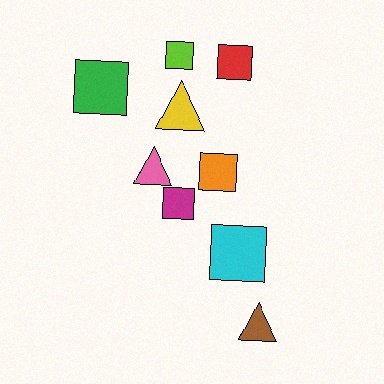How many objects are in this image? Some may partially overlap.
There are 9 objects.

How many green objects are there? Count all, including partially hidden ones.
There is 1 green object.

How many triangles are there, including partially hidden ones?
There are 3 triangles.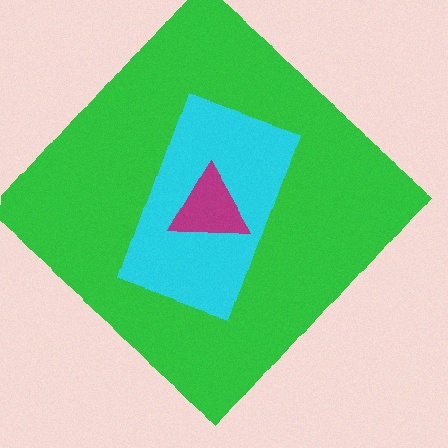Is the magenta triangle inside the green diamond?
Yes.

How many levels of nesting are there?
3.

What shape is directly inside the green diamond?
The cyan rectangle.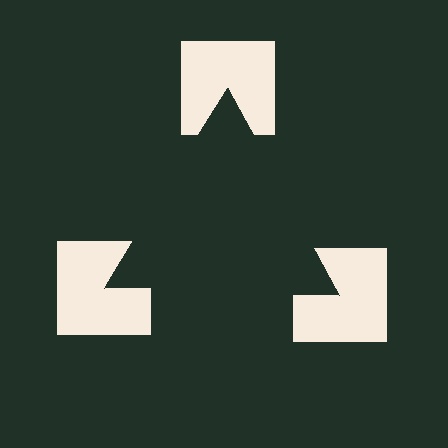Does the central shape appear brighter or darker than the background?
It typically appears slightly darker than the background, even though no actual brightness change is drawn.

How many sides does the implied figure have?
3 sides.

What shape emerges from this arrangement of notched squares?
An illusory triangle — its edges are inferred from the aligned wedge cuts in the notched squares, not physically drawn.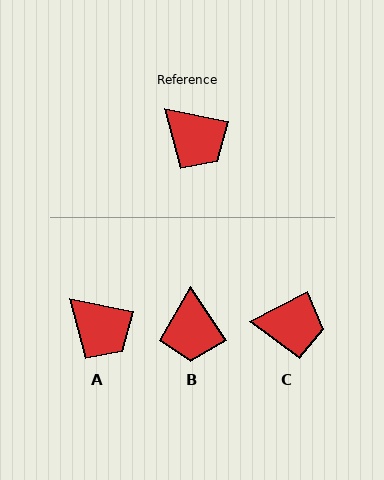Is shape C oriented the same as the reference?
No, it is off by about 39 degrees.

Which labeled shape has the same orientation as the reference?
A.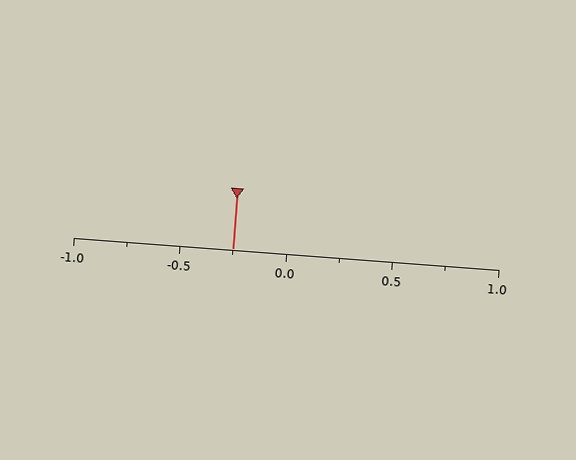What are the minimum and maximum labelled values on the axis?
The axis runs from -1.0 to 1.0.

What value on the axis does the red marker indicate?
The marker indicates approximately -0.25.